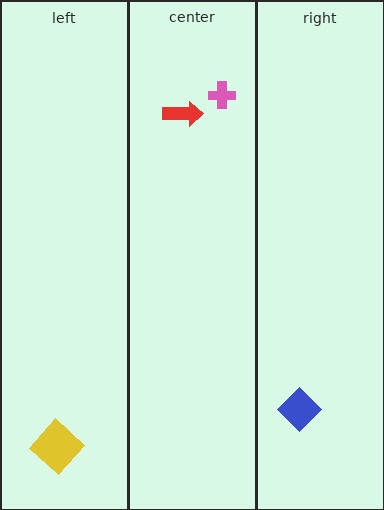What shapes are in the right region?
The blue diamond.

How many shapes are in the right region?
1.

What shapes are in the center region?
The red arrow, the pink cross.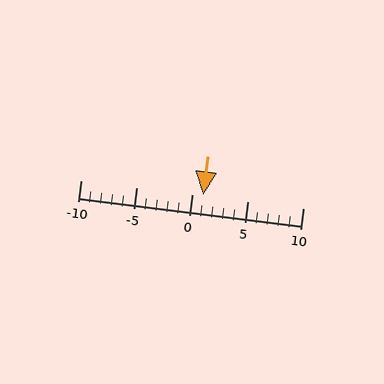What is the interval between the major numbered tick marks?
The major tick marks are spaced 5 units apart.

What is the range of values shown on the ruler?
The ruler shows values from -10 to 10.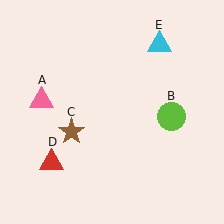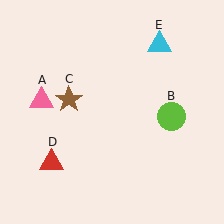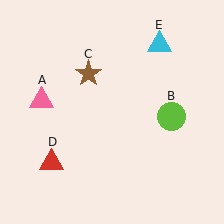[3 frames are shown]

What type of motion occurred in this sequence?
The brown star (object C) rotated clockwise around the center of the scene.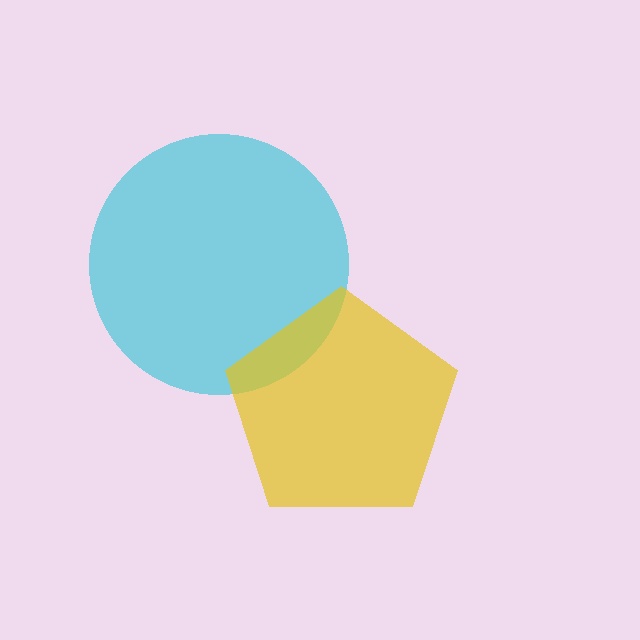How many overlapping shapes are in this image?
There are 2 overlapping shapes in the image.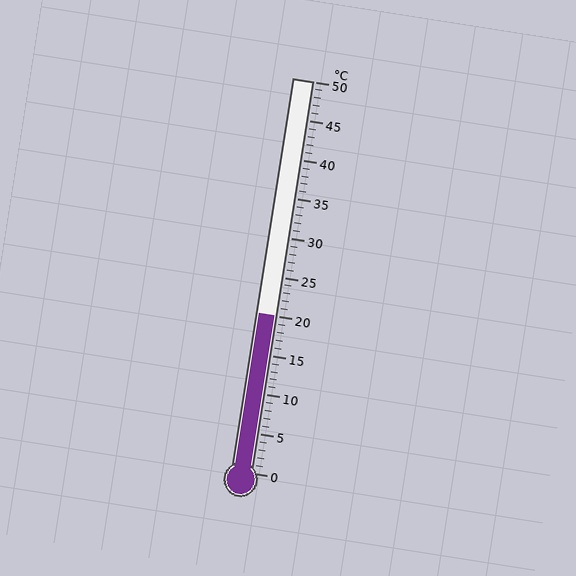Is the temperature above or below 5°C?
The temperature is above 5°C.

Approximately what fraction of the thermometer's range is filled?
The thermometer is filled to approximately 40% of its range.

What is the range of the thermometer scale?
The thermometer scale ranges from 0°C to 50°C.